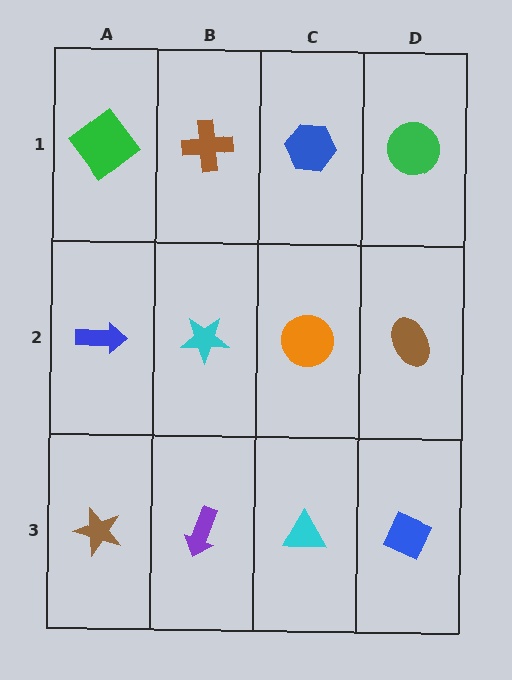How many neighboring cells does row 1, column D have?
2.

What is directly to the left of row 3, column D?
A cyan triangle.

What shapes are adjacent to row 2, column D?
A green circle (row 1, column D), a blue diamond (row 3, column D), an orange circle (row 2, column C).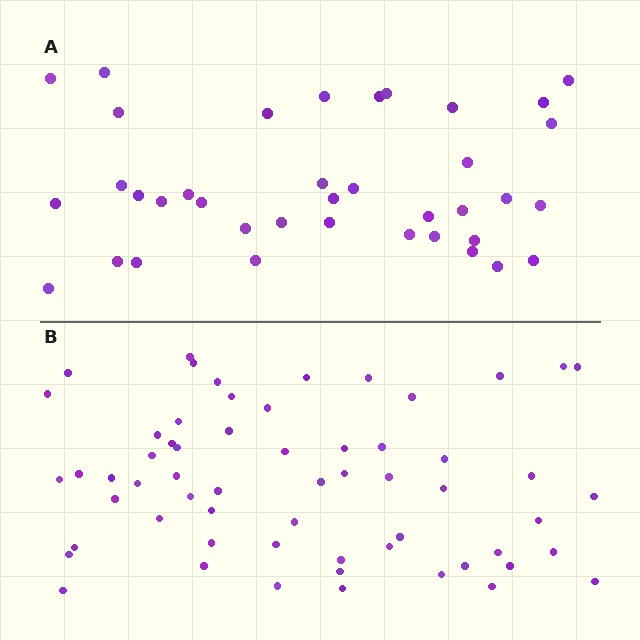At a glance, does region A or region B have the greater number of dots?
Region B (the bottom region) has more dots.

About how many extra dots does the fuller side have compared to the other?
Region B has approximately 20 more dots than region A.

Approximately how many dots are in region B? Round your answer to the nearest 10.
About 60 dots.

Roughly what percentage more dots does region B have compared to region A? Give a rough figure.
About 60% more.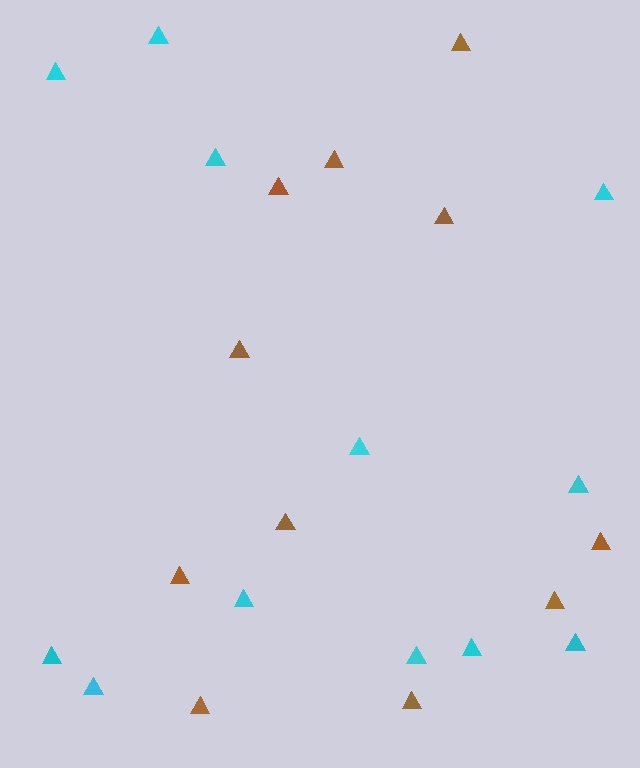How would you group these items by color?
There are 2 groups: one group of cyan triangles (12) and one group of brown triangles (11).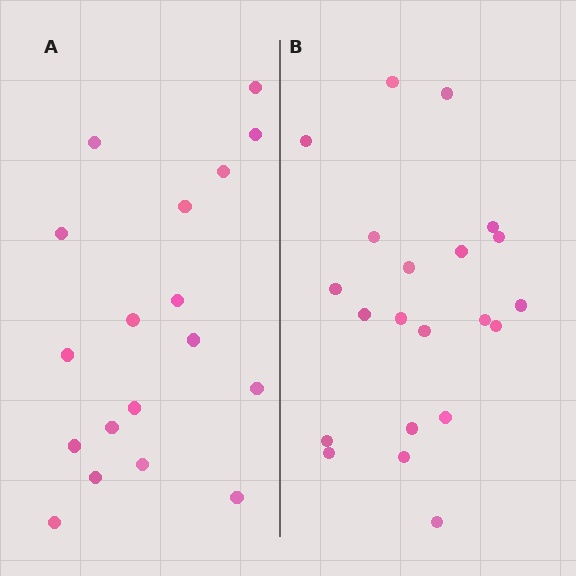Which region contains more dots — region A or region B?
Region B (the right region) has more dots.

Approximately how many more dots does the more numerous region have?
Region B has just a few more — roughly 2 or 3 more dots than region A.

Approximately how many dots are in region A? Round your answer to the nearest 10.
About 20 dots. (The exact count is 18, which rounds to 20.)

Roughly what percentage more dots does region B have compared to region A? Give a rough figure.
About 15% more.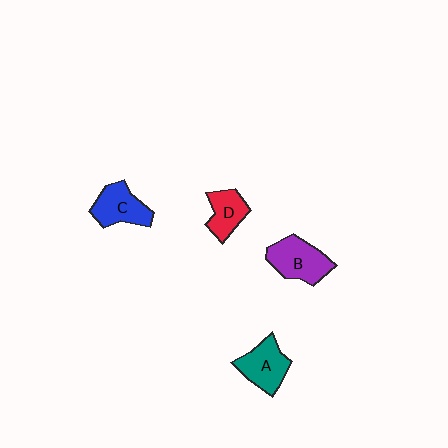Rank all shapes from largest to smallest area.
From largest to smallest: B (purple), A (teal), C (blue), D (red).